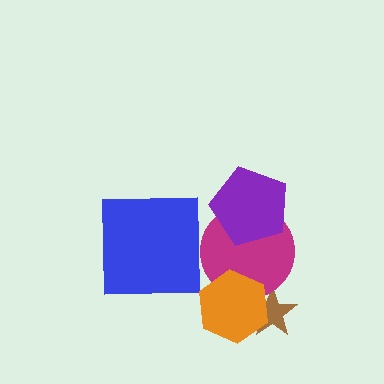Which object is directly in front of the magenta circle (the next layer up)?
The purple pentagon is directly in front of the magenta circle.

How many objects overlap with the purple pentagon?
1 object overlaps with the purple pentagon.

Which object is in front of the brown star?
The orange hexagon is in front of the brown star.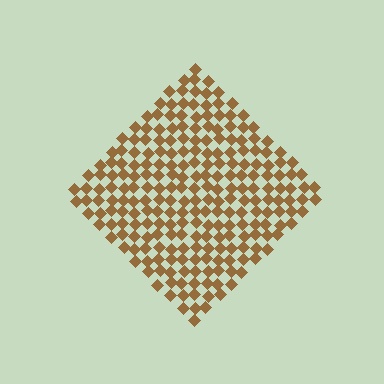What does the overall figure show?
The overall figure shows a diamond.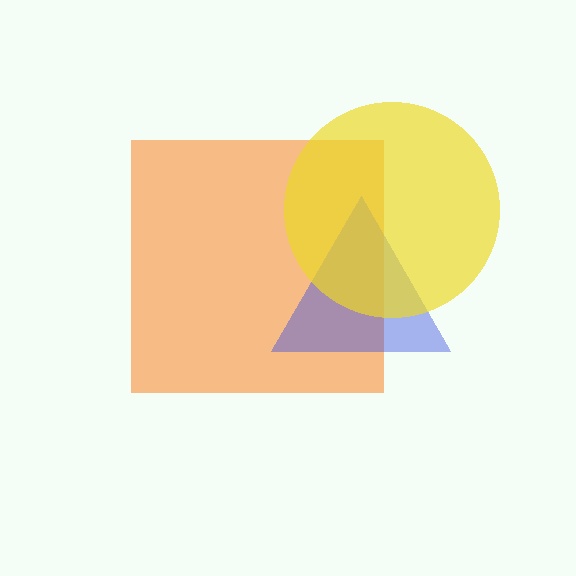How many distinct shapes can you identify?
There are 3 distinct shapes: an orange square, a blue triangle, a yellow circle.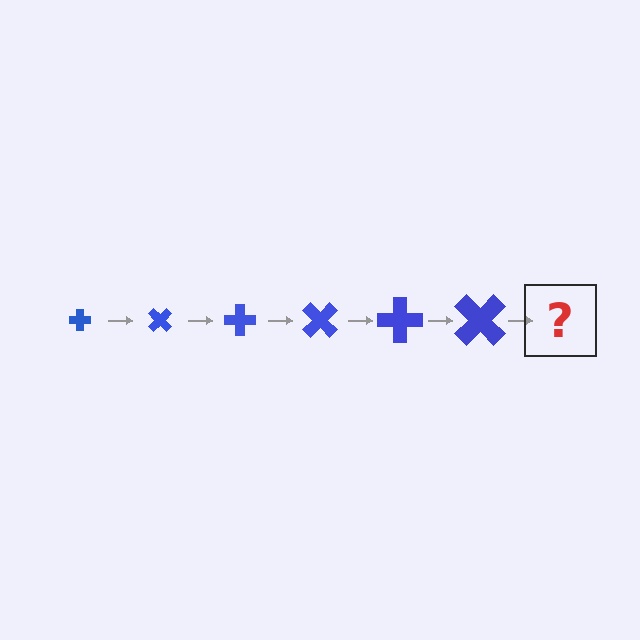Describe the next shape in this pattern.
It should be a cross, larger than the previous one and rotated 270 degrees from the start.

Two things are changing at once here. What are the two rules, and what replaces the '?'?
The two rules are that the cross grows larger each step and it rotates 45 degrees each step. The '?' should be a cross, larger than the previous one and rotated 270 degrees from the start.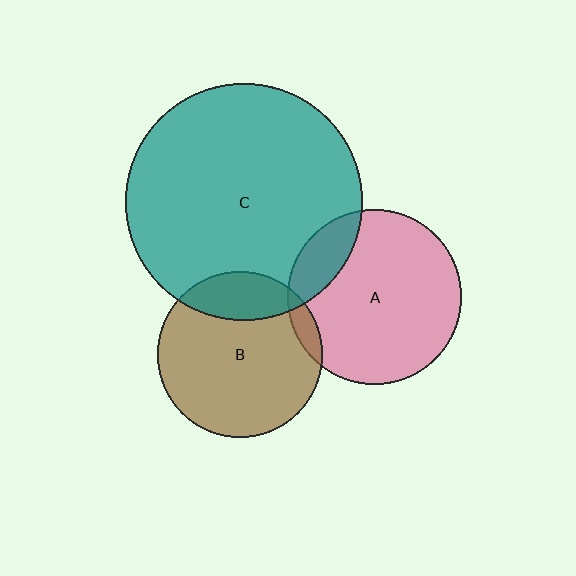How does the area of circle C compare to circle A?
Approximately 1.8 times.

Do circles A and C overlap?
Yes.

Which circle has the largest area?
Circle C (teal).